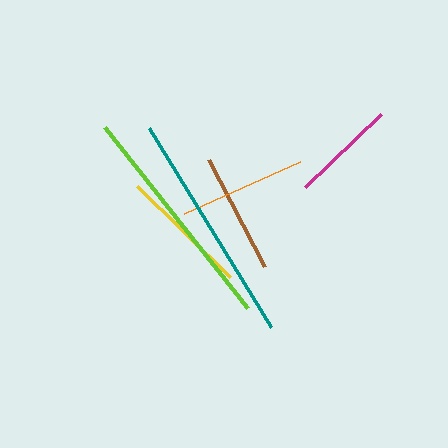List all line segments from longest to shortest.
From longest to shortest: teal, lime, yellow, orange, brown, magenta.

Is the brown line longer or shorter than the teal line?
The teal line is longer than the brown line.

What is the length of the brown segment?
The brown segment is approximately 121 pixels long.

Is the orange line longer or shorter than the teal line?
The teal line is longer than the orange line.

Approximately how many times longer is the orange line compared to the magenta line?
The orange line is approximately 1.2 times the length of the magenta line.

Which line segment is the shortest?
The magenta line is the shortest at approximately 106 pixels.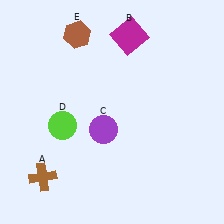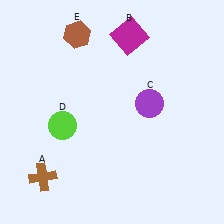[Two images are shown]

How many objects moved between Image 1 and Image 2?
1 object moved between the two images.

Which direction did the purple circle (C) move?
The purple circle (C) moved right.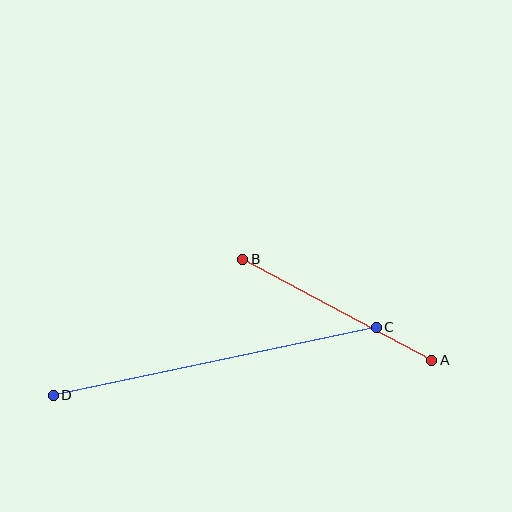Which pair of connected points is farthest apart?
Points C and D are farthest apart.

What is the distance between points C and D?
The distance is approximately 330 pixels.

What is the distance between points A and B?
The distance is approximately 214 pixels.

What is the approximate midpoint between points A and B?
The midpoint is at approximately (337, 310) pixels.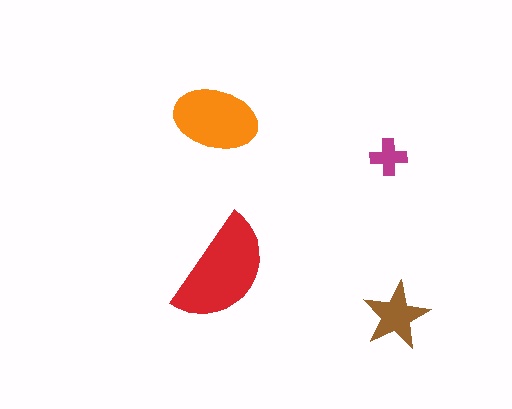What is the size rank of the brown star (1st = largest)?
3rd.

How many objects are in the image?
There are 4 objects in the image.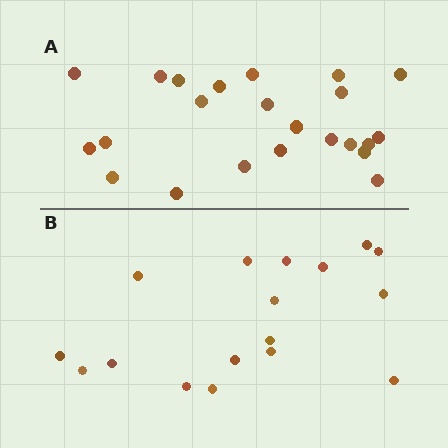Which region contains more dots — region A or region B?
Region A (the top region) has more dots.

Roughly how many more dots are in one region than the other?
Region A has about 6 more dots than region B.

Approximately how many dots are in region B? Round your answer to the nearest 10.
About 20 dots. (The exact count is 17, which rounds to 20.)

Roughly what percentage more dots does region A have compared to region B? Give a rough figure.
About 35% more.